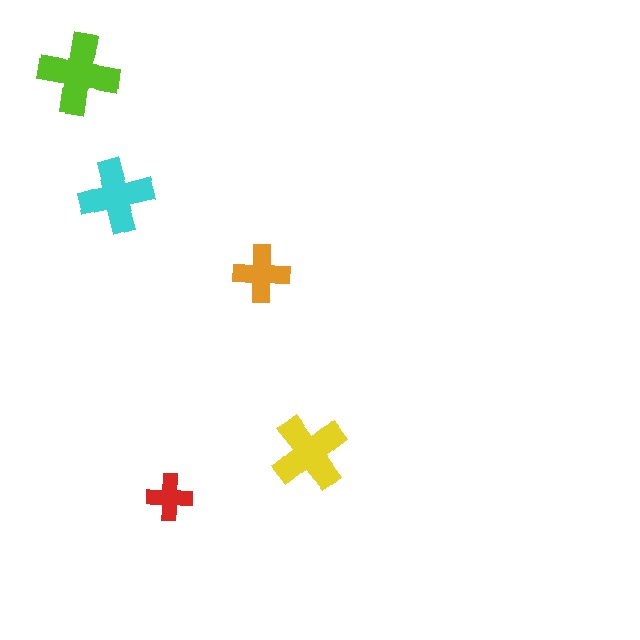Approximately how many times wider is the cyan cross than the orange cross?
About 1.5 times wider.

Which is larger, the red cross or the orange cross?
The orange one.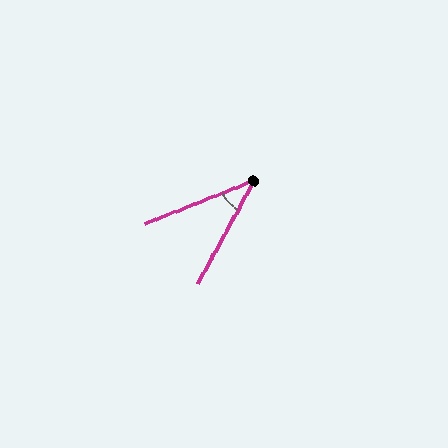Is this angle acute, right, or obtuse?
It is acute.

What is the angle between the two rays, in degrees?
Approximately 40 degrees.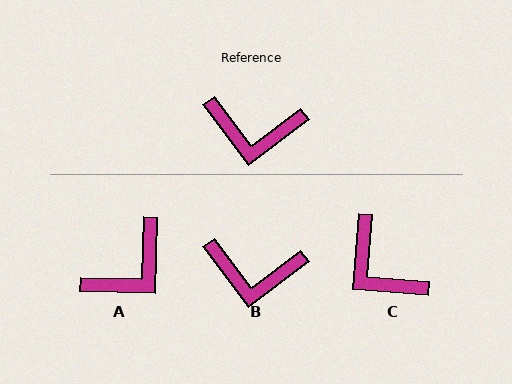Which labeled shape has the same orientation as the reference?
B.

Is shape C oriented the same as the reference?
No, it is off by about 42 degrees.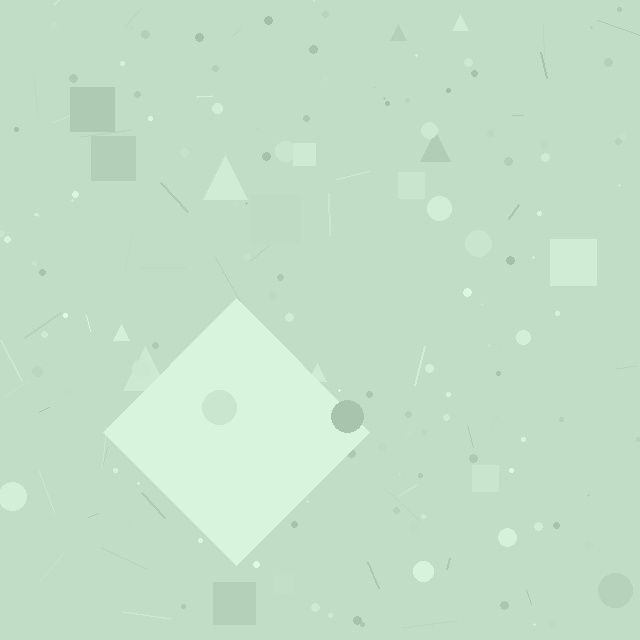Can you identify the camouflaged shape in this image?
The camouflaged shape is a diamond.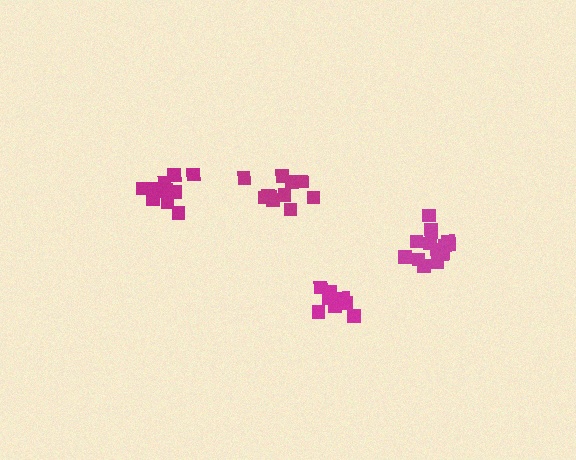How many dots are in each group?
Group 1: 11 dots, Group 2: 10 dots, Group 3: 14 dots, Group 4: 12 dots (47 total).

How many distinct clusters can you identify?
There are 4 distinct clusters.